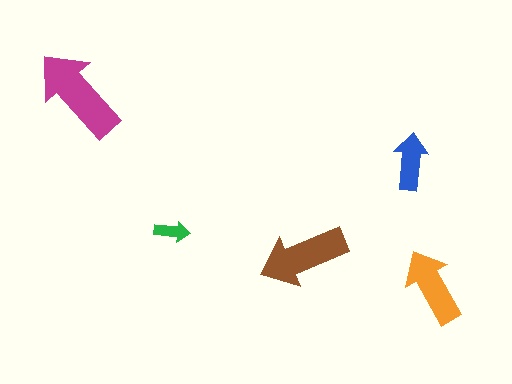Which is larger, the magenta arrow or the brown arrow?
The magenta one.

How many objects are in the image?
There are 5 objects in the image.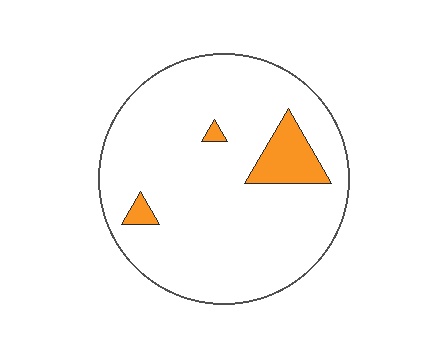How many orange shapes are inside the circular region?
3.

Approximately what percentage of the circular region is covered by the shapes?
Approximately 10%.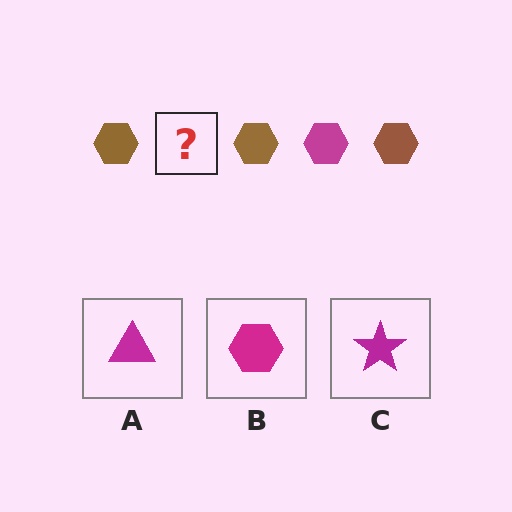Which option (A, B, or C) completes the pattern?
B.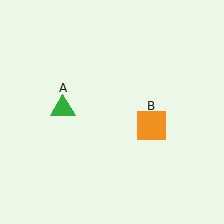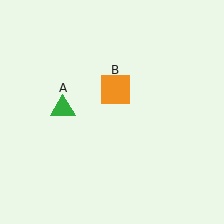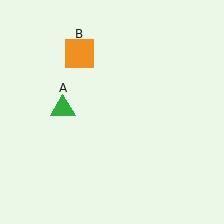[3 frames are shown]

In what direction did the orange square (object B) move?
The orange square (object B) moved up and to the left.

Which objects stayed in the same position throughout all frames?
Green triangle (object A) remained stationary.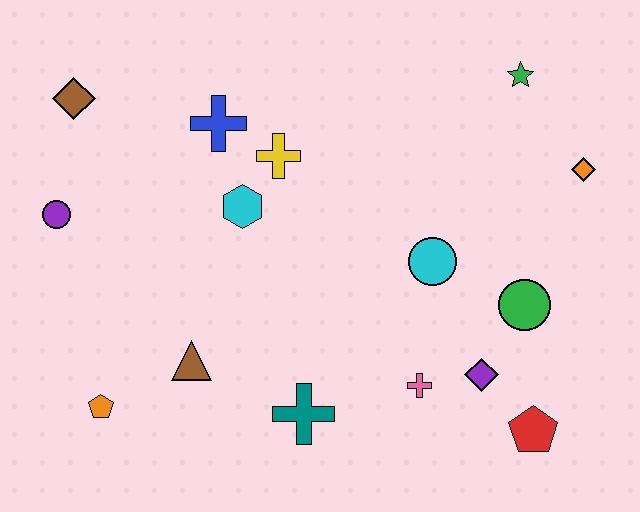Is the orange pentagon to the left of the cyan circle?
Yes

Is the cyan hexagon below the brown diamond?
Yes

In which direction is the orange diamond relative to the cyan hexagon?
The orange diamond is to the right of the cyan hexagon.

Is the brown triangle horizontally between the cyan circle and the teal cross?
No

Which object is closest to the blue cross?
The yellow cross is closest to the blue cross.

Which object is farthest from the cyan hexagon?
The red pentagon is farthest from the cyan hexagon.